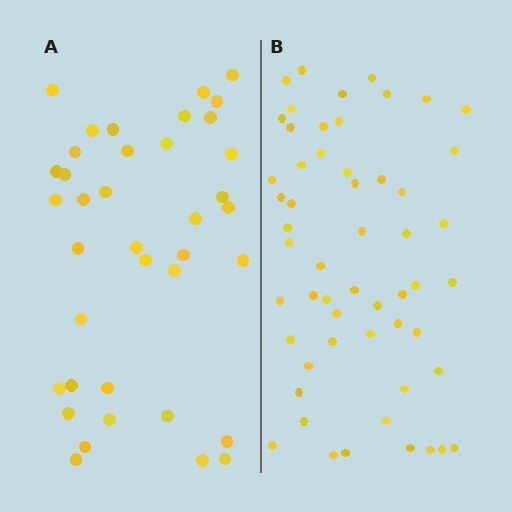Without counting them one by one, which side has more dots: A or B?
Region B (the right region) has more dots.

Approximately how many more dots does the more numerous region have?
Region B has approximately 15 more dots than region A.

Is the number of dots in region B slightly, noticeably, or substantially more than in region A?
Region B has noticeably more, but not dramatically so. The ratio is roughly 1.4 to 1.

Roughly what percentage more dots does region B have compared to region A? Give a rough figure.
About 45% more.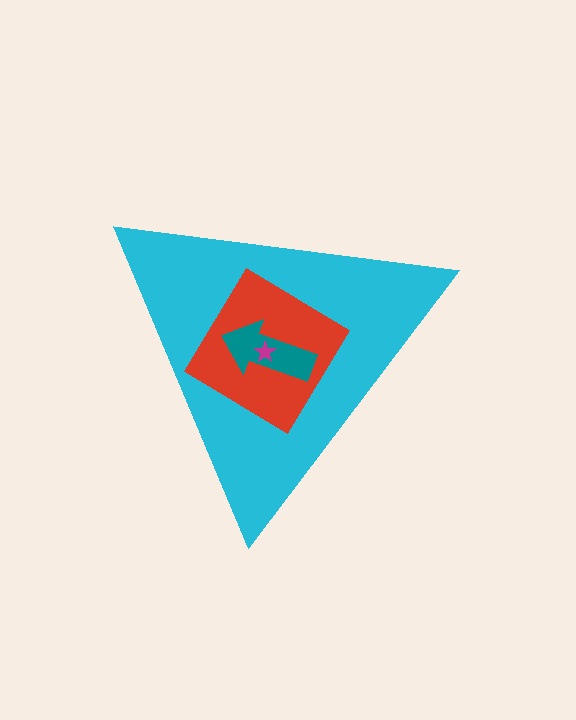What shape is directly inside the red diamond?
The teal arrow.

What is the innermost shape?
The magenta star.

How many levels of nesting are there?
4.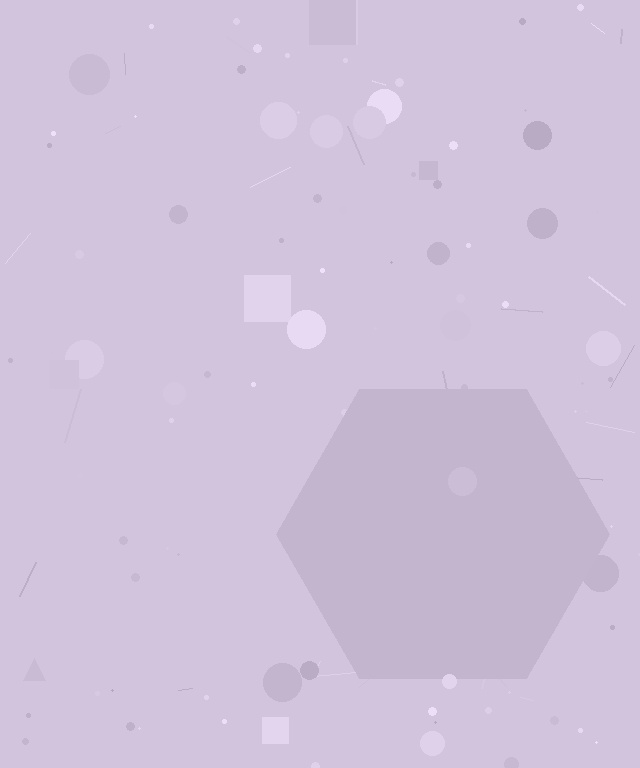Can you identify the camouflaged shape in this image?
The camouflaged shape is a hexagon.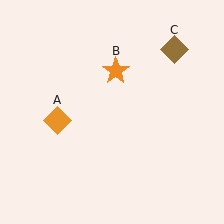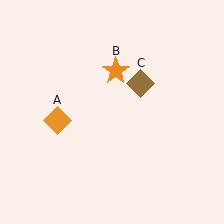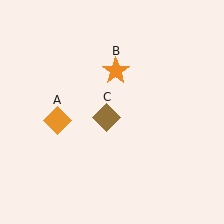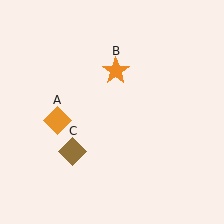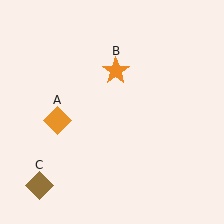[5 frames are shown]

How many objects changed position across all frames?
1 object changed position: brown diamond (object C).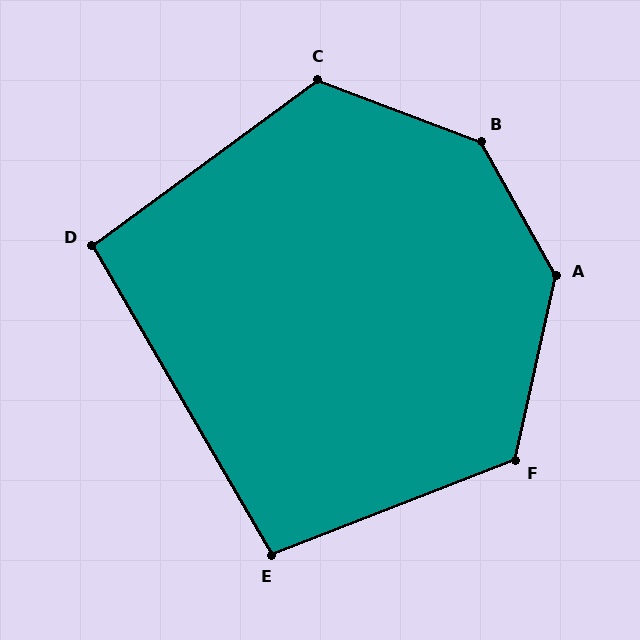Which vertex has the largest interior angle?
B, at approximately 140 degrees.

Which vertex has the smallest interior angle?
D, at approximately 96 degrees.